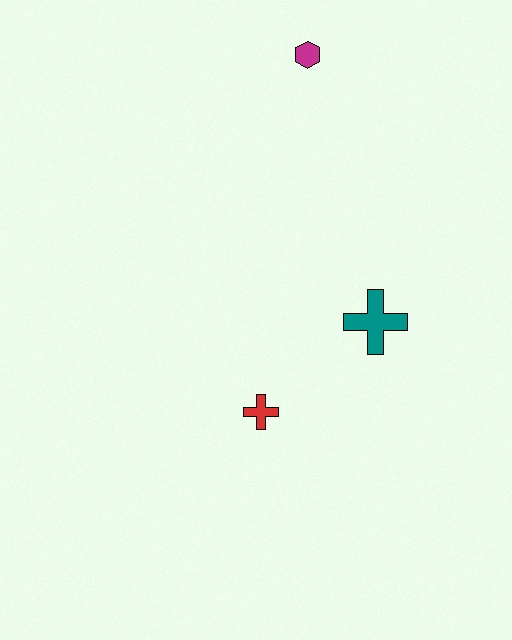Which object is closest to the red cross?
The teal cross is closest to the red cross.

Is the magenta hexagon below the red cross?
No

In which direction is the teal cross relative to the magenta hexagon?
The teal cross is below the magenta hexagon.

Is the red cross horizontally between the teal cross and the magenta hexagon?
No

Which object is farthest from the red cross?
The magenta hexagon is farthest from the red cross.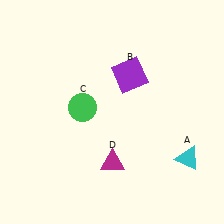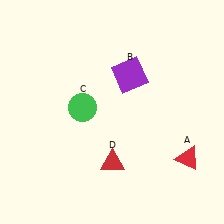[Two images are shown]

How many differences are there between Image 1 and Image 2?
There are 2 differences between the two images.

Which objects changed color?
A changed from cyan to red. D changed from magenta to red.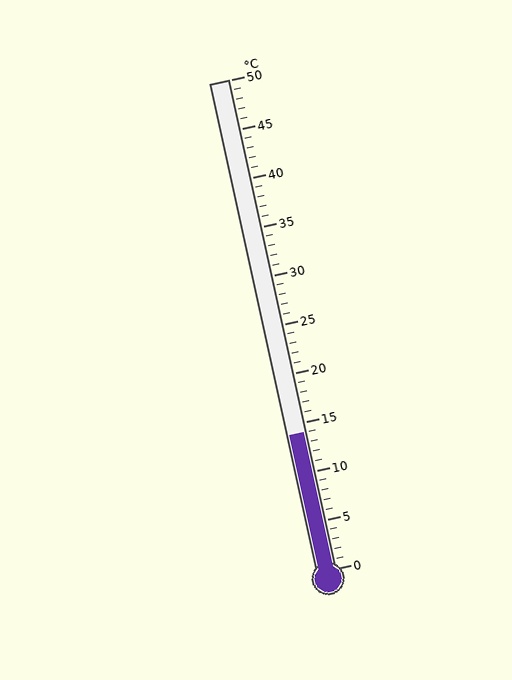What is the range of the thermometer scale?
The thermometer scale ranges from 0°C to 50°C.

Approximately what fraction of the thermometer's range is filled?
The thermometer is filled to approximately 30% of its range.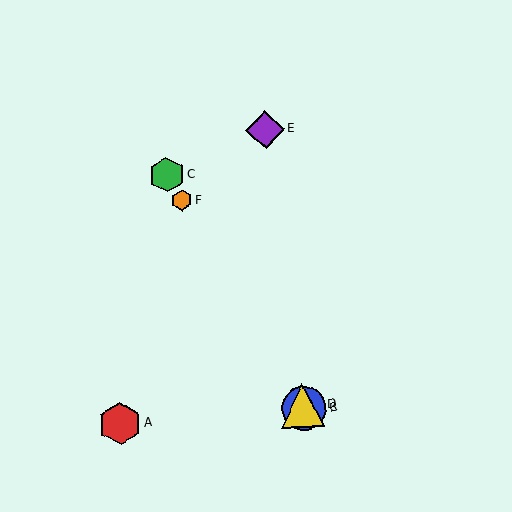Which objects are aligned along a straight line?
Objects B, C, D, F are aligned along a straight line.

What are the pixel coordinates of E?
Object E is at (265, 130).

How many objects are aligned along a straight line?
4 objects (B, C, D, F) are aligned along a straight line.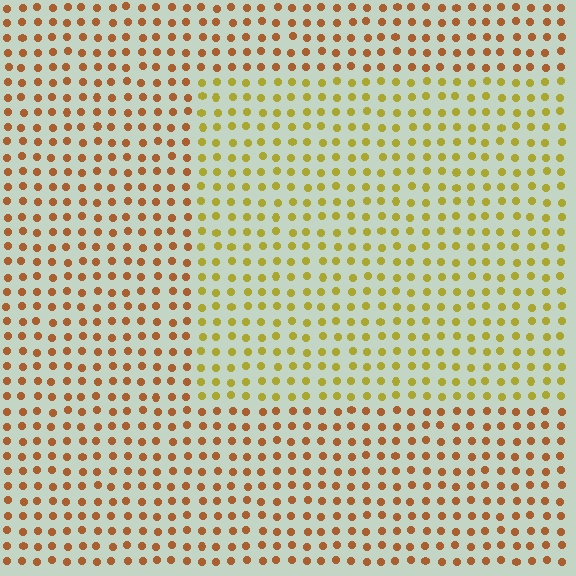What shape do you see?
I see a rectangle.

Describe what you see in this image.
The image is filled with small brown elements in a uniform arrangement. A rectangle-shaped region is visible where the elements are tinted to a slightly different hue, forming a subtle color boundary.